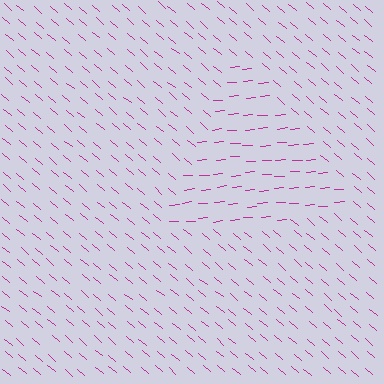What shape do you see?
I see a triangle.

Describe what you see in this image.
The image is filled with small magenta line segments. A triangle region in the image has lines oriented differently from the surrounding lines, creating a visible texture boundary.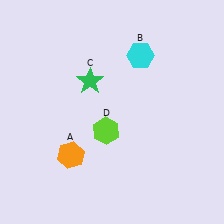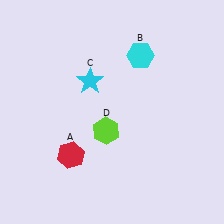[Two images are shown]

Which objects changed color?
A changed from orange to red. C changed from green to cyan.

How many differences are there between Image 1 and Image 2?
There are 2 differences between the two images.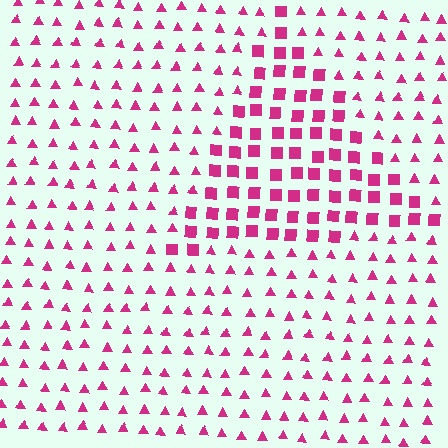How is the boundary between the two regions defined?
The boundary is defined by a change in element shape: squares inside vs. triangles outside. All elements share the same color and spacing.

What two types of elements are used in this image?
The image uses squares inside the triangle region and triangles outside it.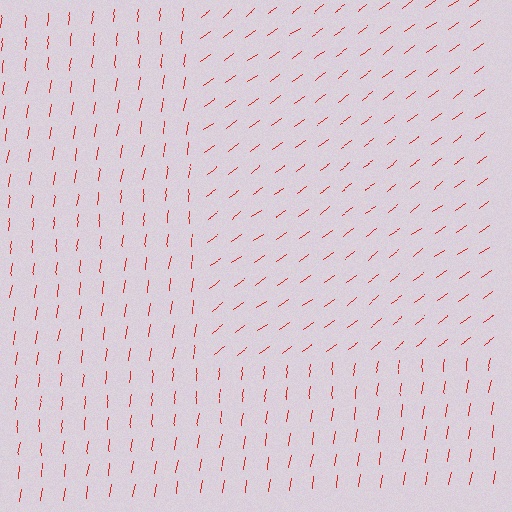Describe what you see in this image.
The image is filled with small red line segments. A rectangle region in the image has lines oriented differently from the surrounding lines, creating a visible texture boundary.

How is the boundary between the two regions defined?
The boundary is defined purely by a change in line orientation (approximately 45 degrees difference). All lines are the same color and thickness.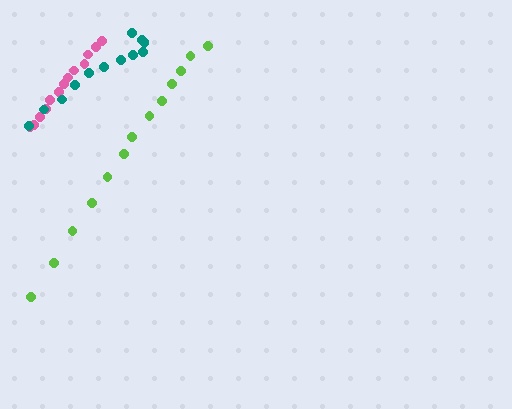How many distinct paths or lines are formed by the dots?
There are 3 distinct paths.